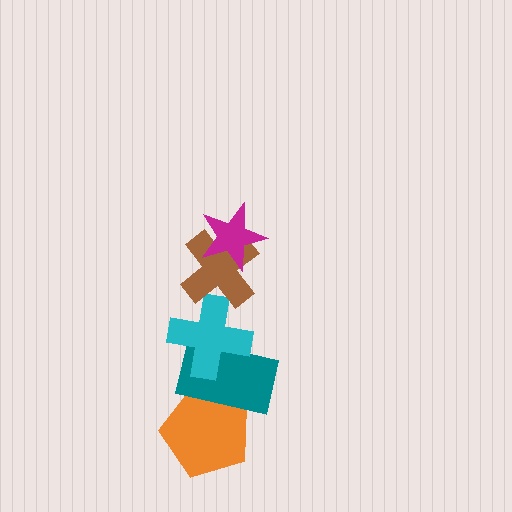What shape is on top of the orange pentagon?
The teal rectangle is on top of the orange pentagon.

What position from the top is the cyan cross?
The cyan cross is 3rd from the top.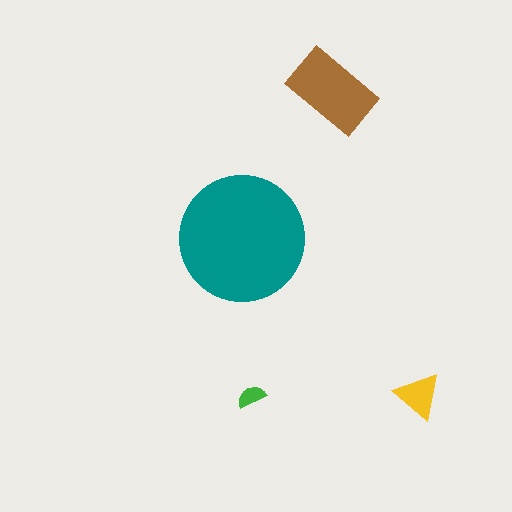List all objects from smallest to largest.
The green semicircle, the yellow triangle, the brown rectangle, the teal circle.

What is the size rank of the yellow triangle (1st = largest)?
3rd.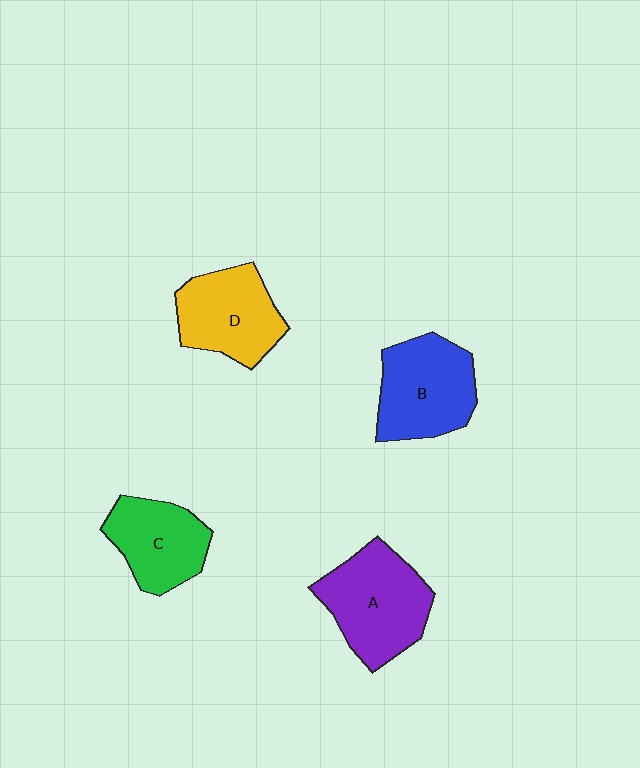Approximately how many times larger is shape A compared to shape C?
Approximately 1.3 times.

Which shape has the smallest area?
Shape C (green).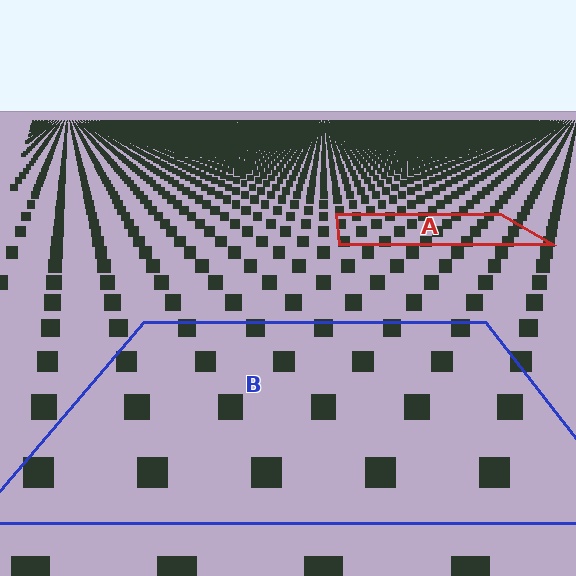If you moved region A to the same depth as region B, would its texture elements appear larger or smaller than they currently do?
They would appear larger. At a closer depth, the same texture elements are projected at a bigger on-screen size.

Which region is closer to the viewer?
Region B is closer. The texture elements there are larger and more spread out.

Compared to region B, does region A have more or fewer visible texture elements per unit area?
Region A has more texture elements per unit area — they are packed more densely because it is farther away.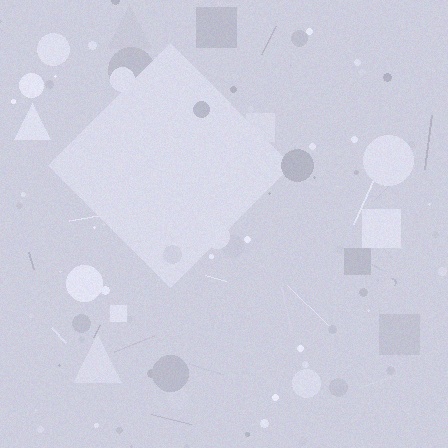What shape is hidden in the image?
A diamond is hidden in the image.